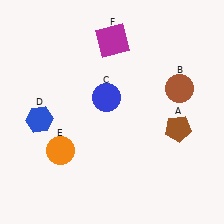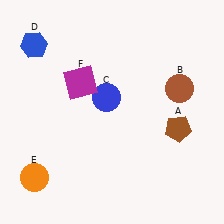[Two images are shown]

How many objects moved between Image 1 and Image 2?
3 objects moved between the two images.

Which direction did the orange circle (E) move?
The orange circle (E) moved down.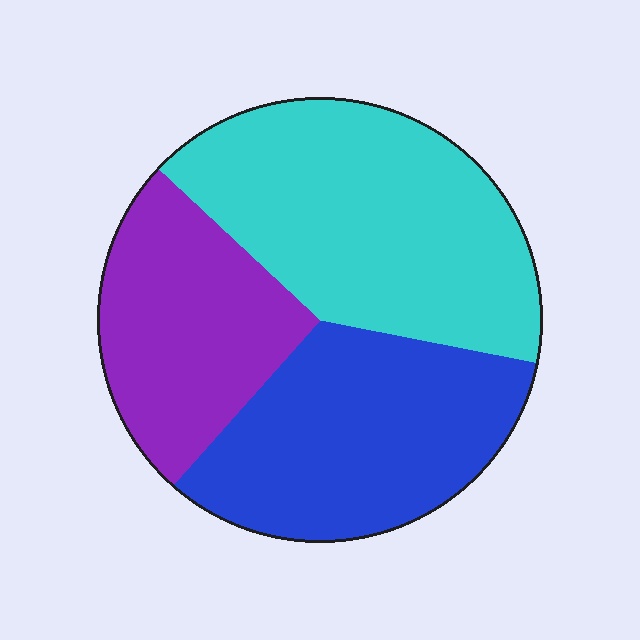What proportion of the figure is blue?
Blue covers roughly 35% of the figure.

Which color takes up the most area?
Cyan, at roughly 40%.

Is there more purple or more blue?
Blue.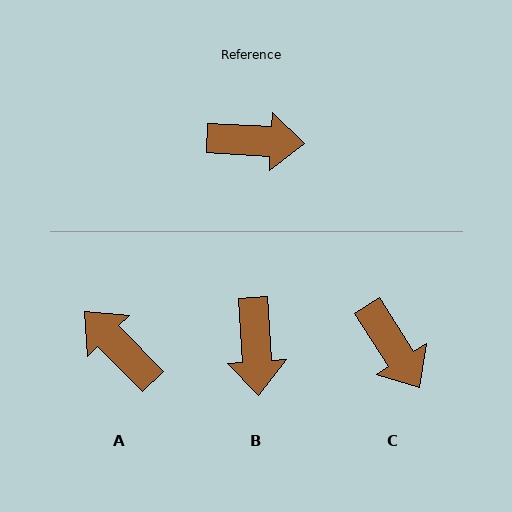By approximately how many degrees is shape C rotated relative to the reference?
Approximately 54 degrees clockwise.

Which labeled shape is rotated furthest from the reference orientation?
A, about 138 degrees away.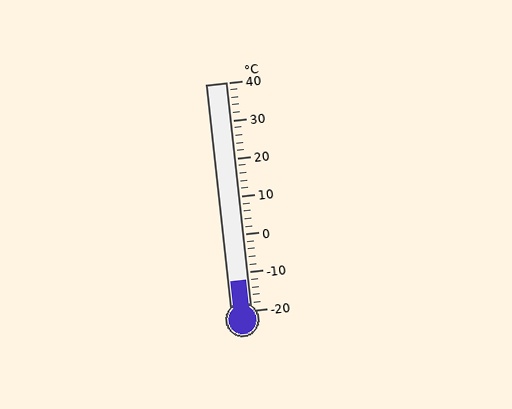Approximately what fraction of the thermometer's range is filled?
The thermometer is filled to approximately 15% of its range.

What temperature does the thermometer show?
The thermometer shows approximately -12°C.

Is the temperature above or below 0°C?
The temperature is below 0°C.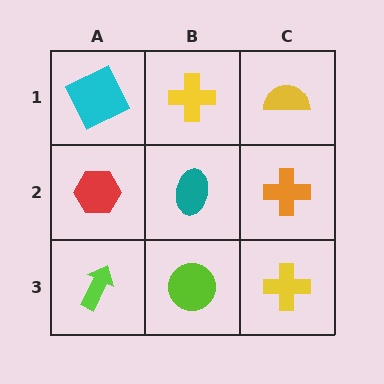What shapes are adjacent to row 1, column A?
A red hexagon (row 2, column A), a yellow cross (row 1, column B).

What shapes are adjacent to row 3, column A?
A red hexagon (row 2, column A), a lime circle (row 3, column B).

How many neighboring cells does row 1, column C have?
2.